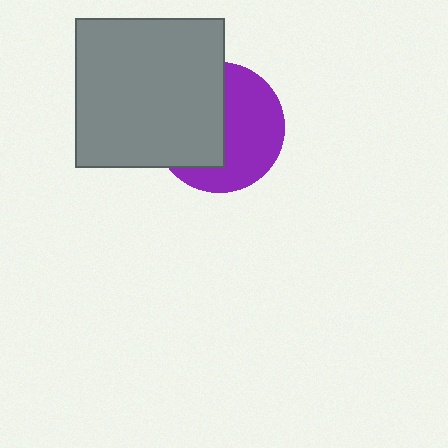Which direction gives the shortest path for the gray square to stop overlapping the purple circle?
Moving left gives the shortest separation.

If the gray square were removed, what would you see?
You would see the complete purple circle.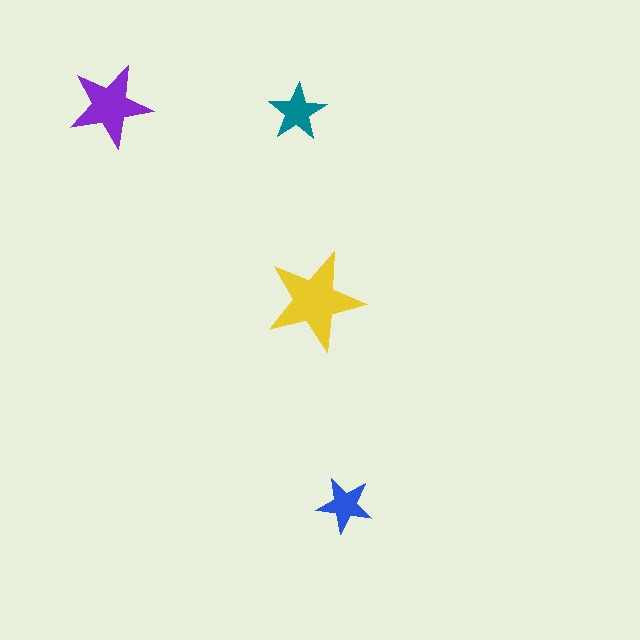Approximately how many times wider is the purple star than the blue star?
About 1.5 times wider.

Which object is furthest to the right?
The blue star is rightmost.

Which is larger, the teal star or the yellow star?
The yellow one.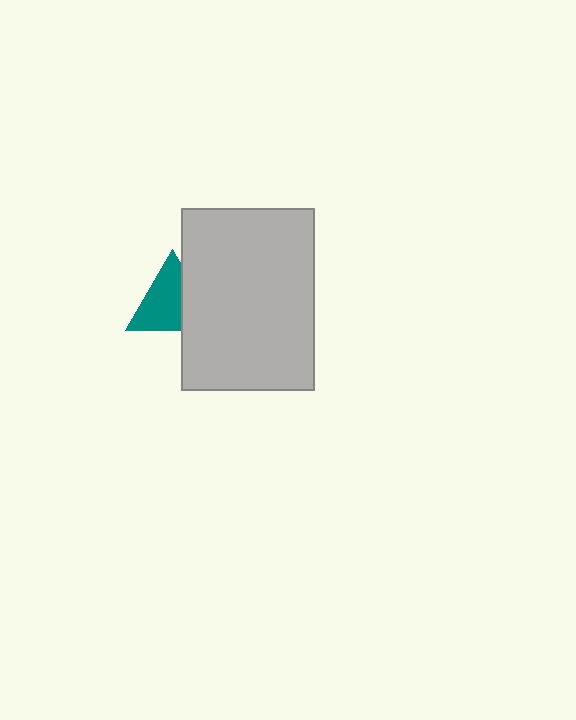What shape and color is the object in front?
The object in front is a light gray rectangle.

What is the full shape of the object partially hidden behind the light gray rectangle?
The partially hidden object is a teal triangle.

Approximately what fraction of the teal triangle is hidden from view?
Roughly 33% of the teal triangle is hidden behind the light gray rectangle.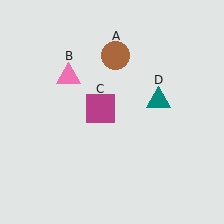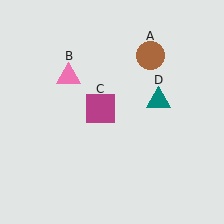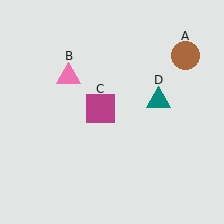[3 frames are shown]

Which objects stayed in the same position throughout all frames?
Pink triangle (object B) and magenta square (object C) and teal triangle (object D) remained stationary.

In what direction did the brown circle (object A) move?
The brown circle (object A) moved right.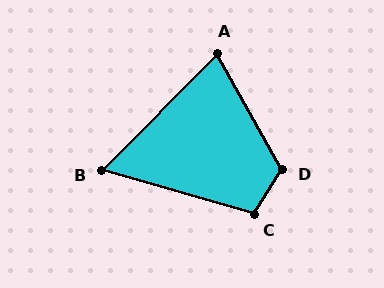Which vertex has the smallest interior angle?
B, at approximately 61 degrees.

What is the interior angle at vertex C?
Approximately 106 degrees (obtuse).